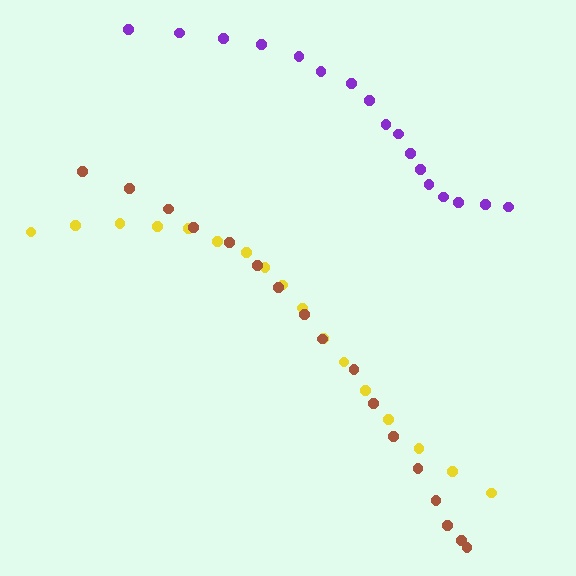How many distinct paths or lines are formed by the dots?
There are 3 distinct paths.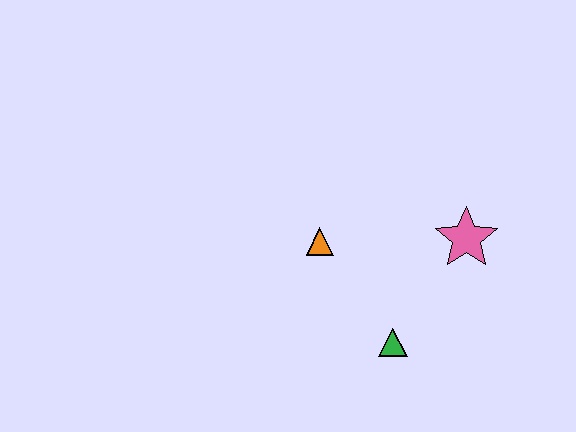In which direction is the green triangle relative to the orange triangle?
The green triangle is below the orange triangle.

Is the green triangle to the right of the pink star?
No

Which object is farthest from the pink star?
The orange triangle is farthest from the pink star.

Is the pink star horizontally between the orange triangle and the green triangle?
No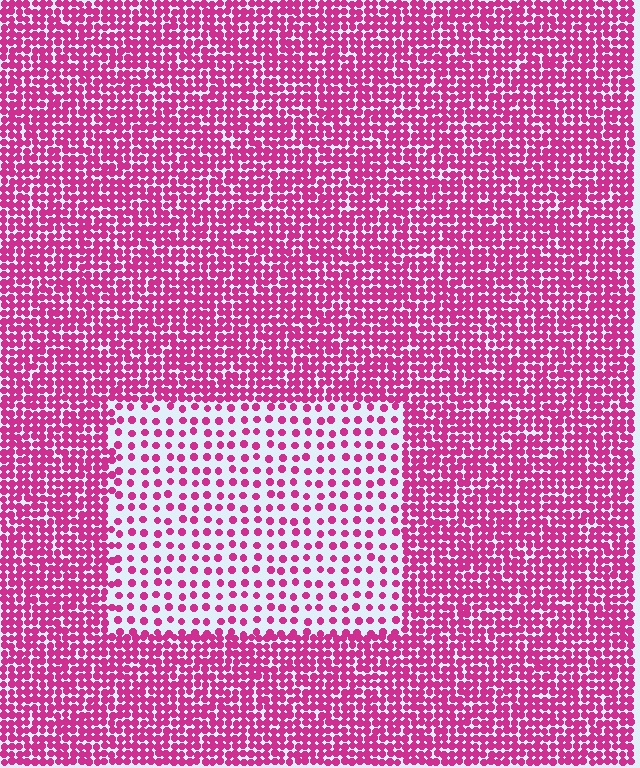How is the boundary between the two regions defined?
The boundary is defined by a change in element density (approximately 2.6x ratio). All elements are the same color, size, and shape.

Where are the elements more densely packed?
The elements are more densely packed outside the rectangle boundary.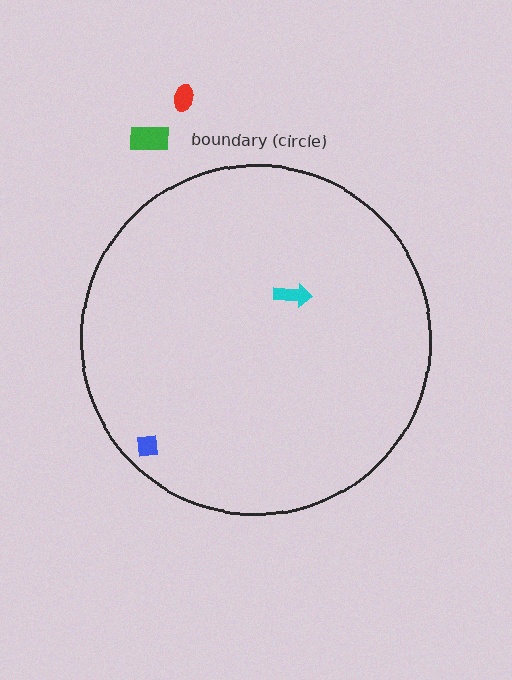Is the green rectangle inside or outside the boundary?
Outside.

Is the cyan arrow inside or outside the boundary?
Inside.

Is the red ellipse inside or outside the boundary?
Outside.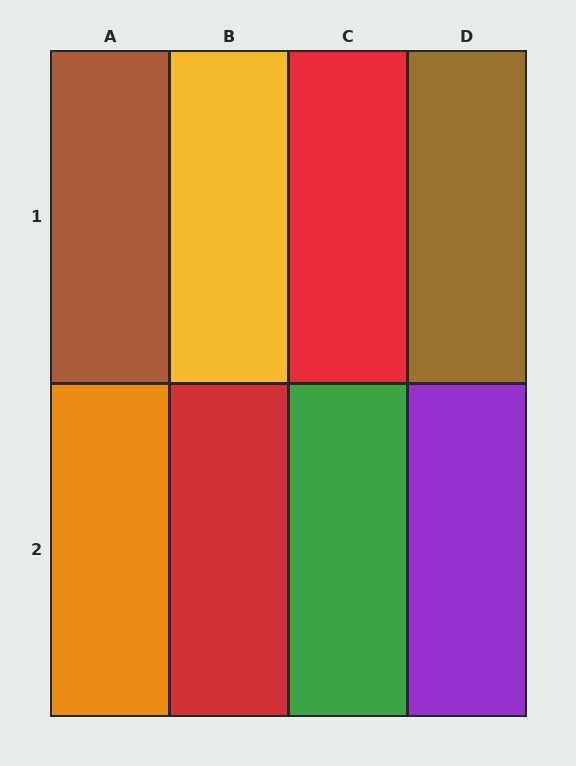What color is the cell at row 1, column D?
Brown.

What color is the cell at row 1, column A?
Brown.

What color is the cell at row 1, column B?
Yellow.